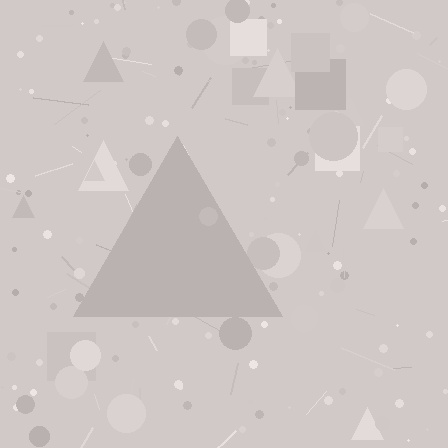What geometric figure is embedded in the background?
A triangle is embedded in the background.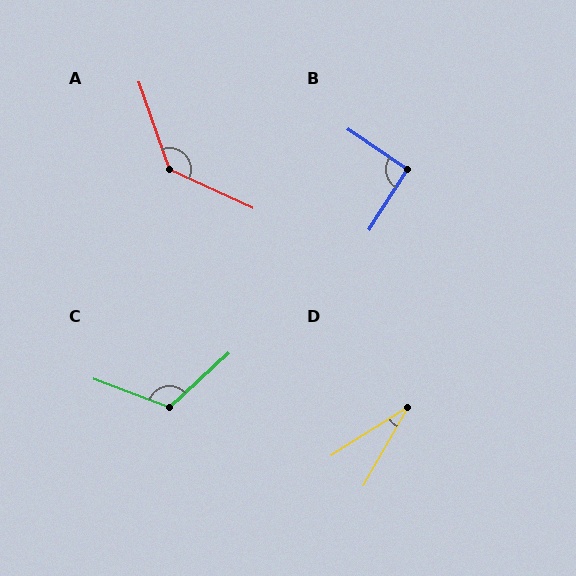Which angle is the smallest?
D, at approximately 28 degrees.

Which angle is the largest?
A, at approximately 134 degrees.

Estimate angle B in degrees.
Approximately 92 degrees.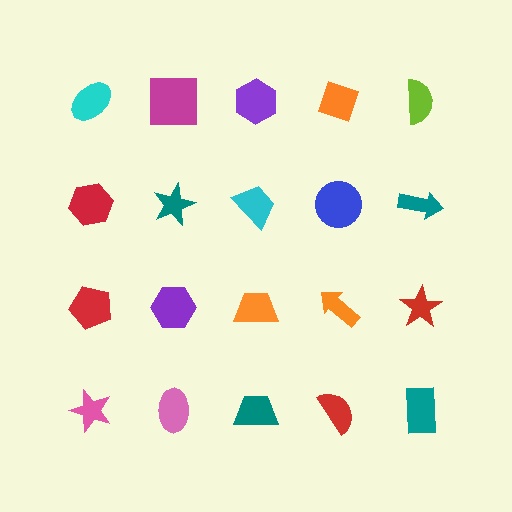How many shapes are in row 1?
5 shapes.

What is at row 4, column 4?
A red semicircle.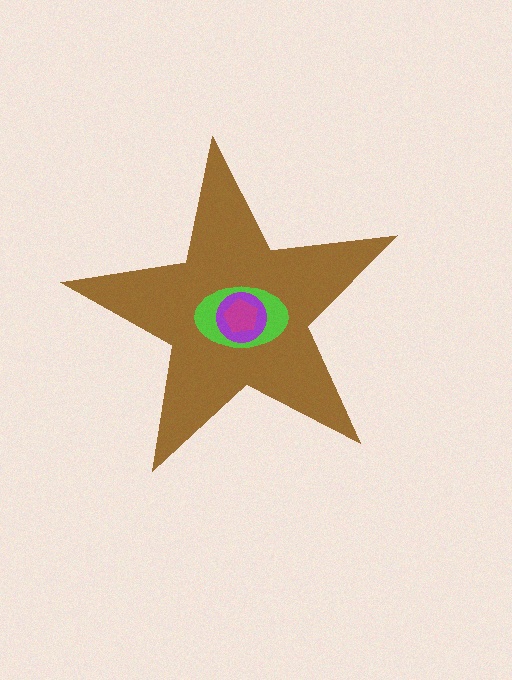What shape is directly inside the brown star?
The lime ellipse.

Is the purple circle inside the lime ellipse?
Yes.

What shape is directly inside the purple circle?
The magenta pentagon.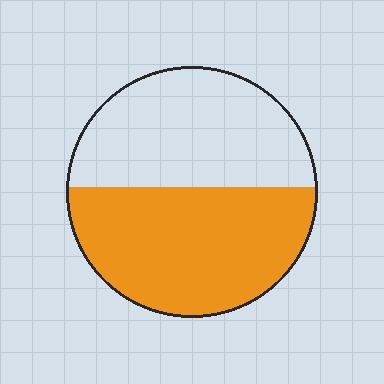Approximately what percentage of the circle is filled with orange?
Approximately 55%.